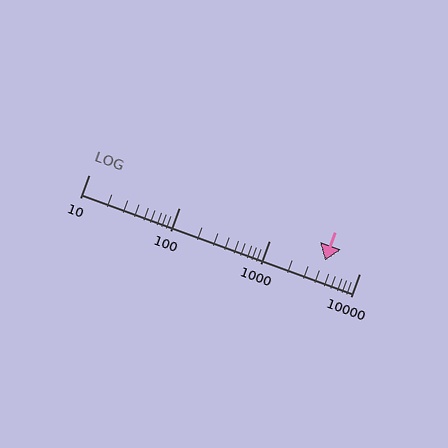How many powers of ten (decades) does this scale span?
The scale spans 3 decades, from 10 to 10000.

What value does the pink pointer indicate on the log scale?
The pointer indicates approximately 4200.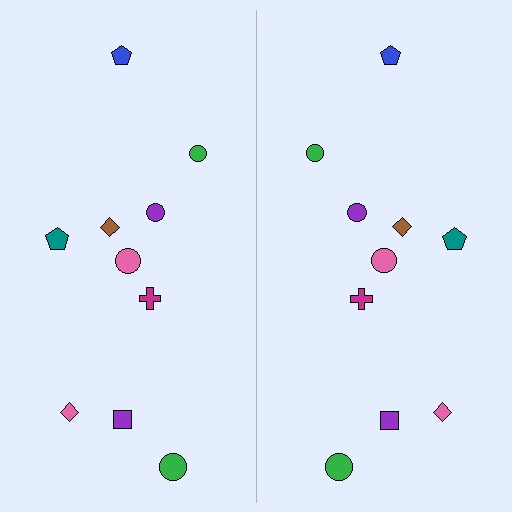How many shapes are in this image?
There are 20 shapes in this image.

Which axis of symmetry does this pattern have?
The pattern has a vertical axis of symmetry running through the center of the image.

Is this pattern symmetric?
Yes, this pattern has bilateral (reflection) symmetry.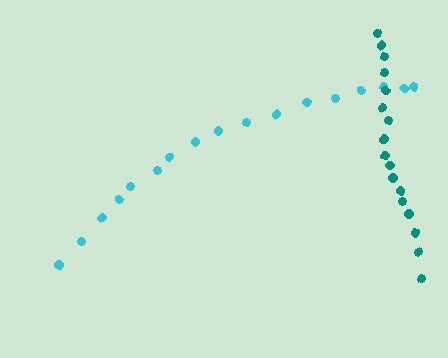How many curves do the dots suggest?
There are 2 distinct paths.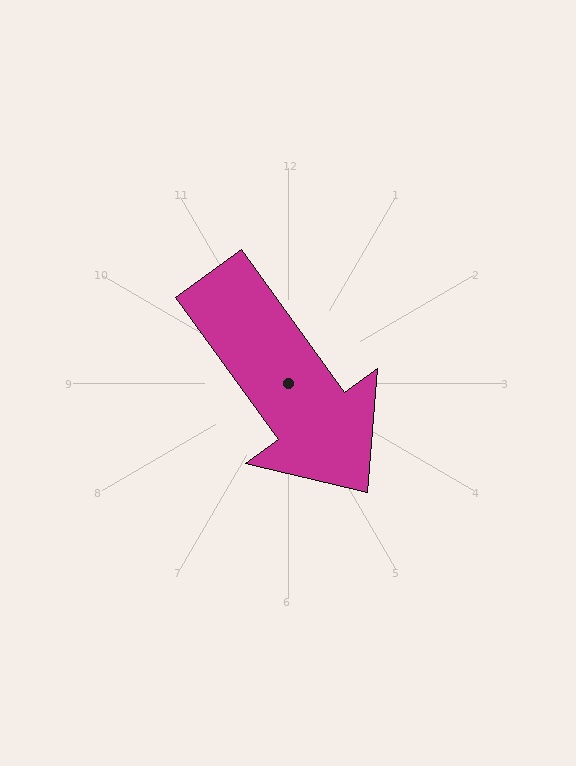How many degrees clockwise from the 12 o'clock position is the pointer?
Approximately 144 degrees.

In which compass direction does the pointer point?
Southeast.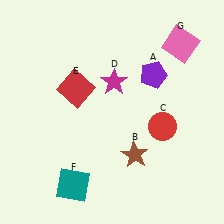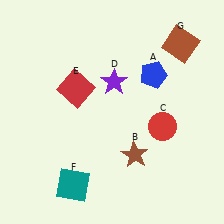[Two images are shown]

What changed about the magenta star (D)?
In Image 1, D is magenta. In Image 2, it changed to purple.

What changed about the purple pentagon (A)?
In Image 1, A is purple. In Image 2, it changed to blue.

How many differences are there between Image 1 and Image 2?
There are 3 differences between the two images.